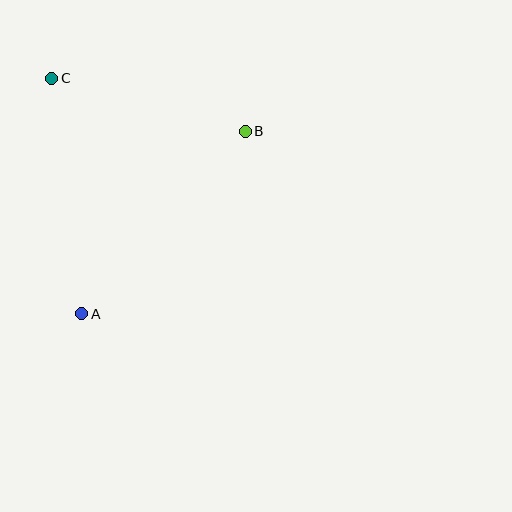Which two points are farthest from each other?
Points A and B are farthest from each other.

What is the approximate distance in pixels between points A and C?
The distance between A and C is approximately 237 pixels.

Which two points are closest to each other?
Points B and C are closest to each other.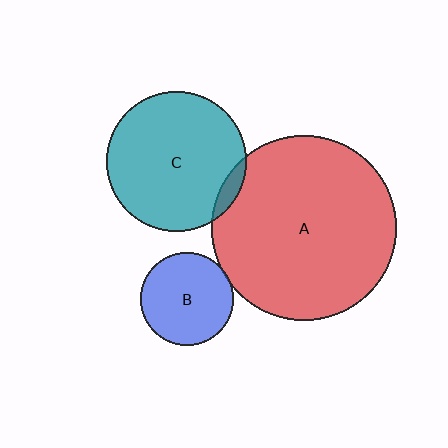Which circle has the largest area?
Circle A (red).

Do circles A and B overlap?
Yes.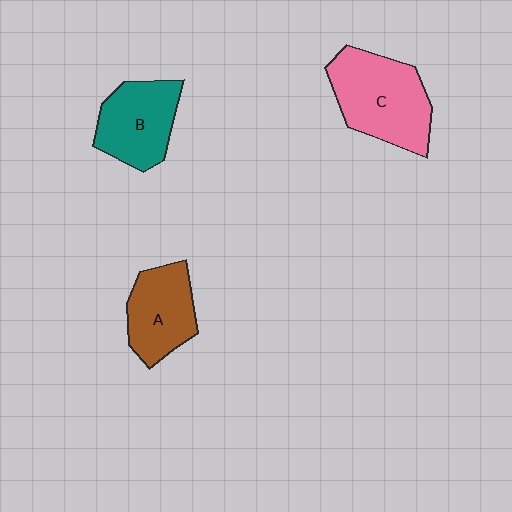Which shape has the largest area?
Shape C (pink).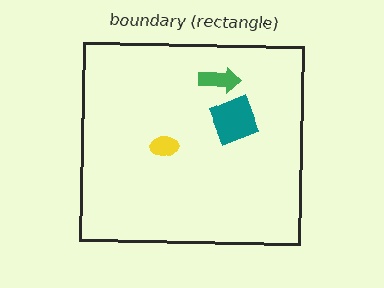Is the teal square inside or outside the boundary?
Inside.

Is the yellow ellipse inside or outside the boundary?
Inside.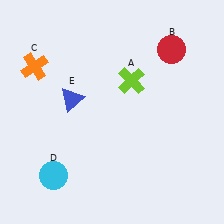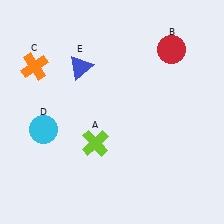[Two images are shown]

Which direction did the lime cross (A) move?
The lime cross (A) moved down.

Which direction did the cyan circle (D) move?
The cyan circle (D) moved up.